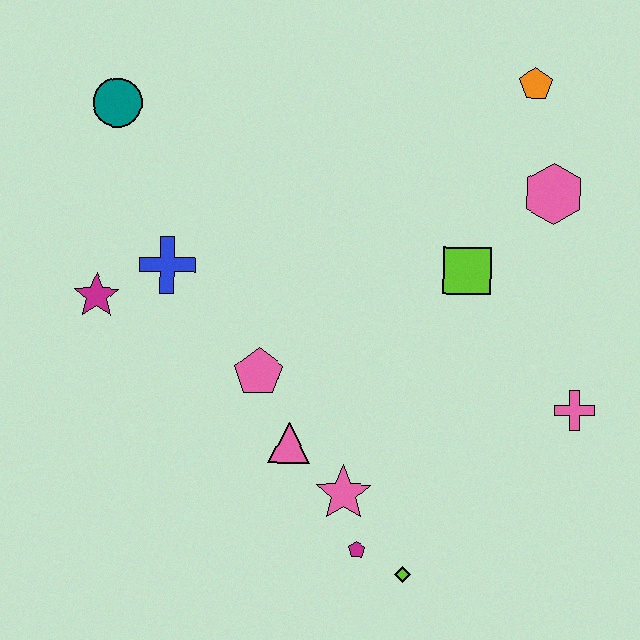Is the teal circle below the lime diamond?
No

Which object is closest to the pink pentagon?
The pink triangle is closest to the pink pentagon.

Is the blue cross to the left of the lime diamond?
Yes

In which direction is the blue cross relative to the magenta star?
The blue cross is to the right of the magenta star.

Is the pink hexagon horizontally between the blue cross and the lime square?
No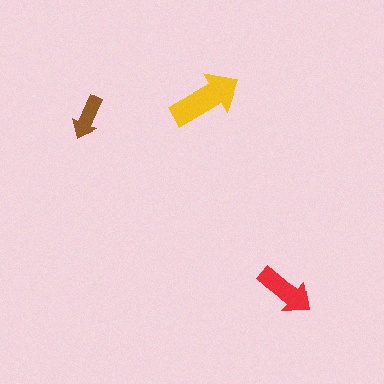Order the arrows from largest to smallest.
the yellow one, the red one, the brown one.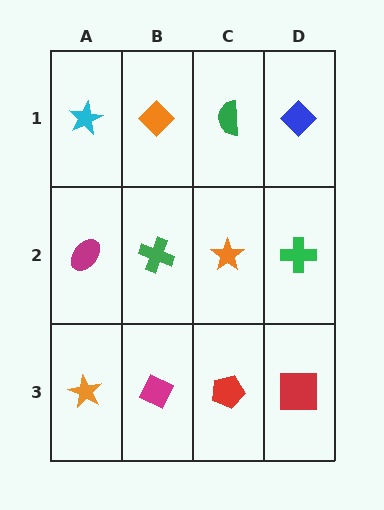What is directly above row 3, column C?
An orange star.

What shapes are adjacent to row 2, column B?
An orange diamond (row 1, column B), a magenta diamond (row 3, column B), a magenta ellipse (row 2, column A), an orange star (row 2, column C).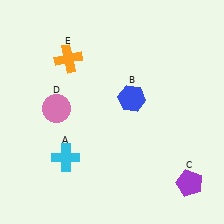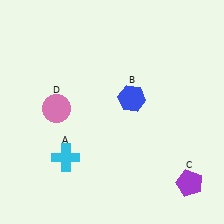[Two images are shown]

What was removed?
The orange cross (E) was removed in Image 2.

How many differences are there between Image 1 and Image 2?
There is 1 difference between the two images.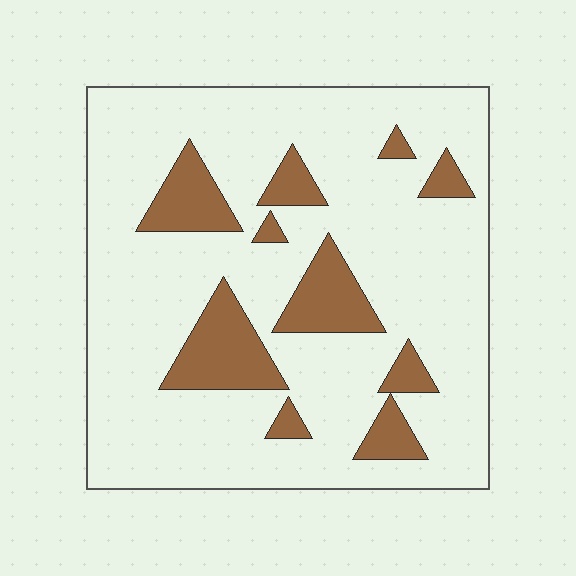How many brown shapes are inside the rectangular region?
10.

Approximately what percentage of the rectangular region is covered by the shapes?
Approximately 20%.